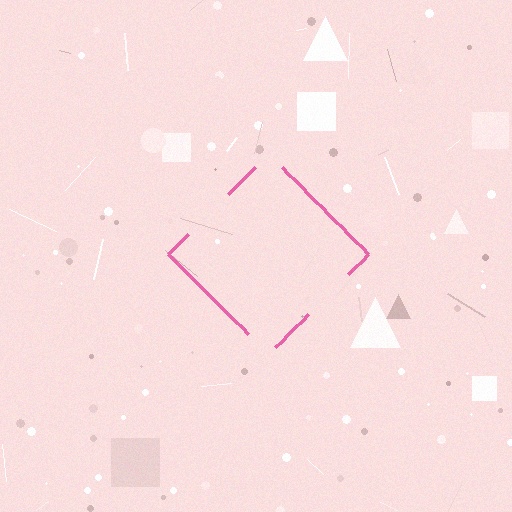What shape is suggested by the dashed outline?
The dashed outline suggests a diamond.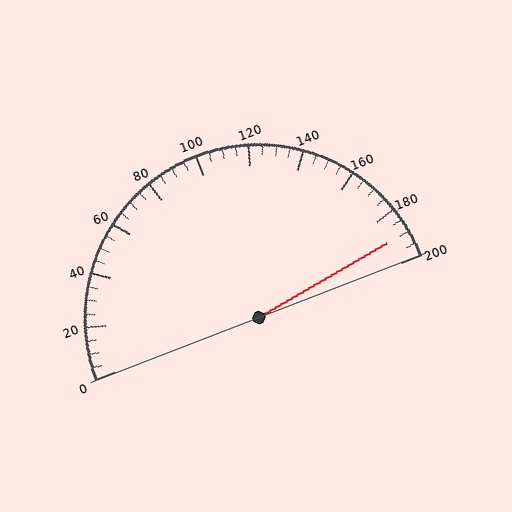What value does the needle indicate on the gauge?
The needle indicates approximately 190.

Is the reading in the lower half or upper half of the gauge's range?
The reading is in the upper half of the range (0 to 200).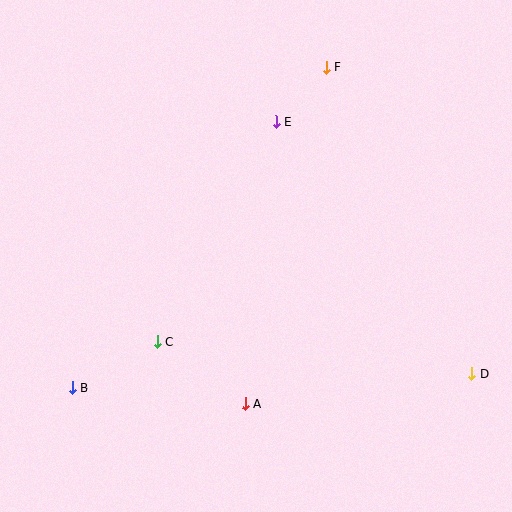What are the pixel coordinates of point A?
Point A is at (245, 404).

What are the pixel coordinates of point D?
Point D is at (472, 374).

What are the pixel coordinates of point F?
Point F is at (326, 68).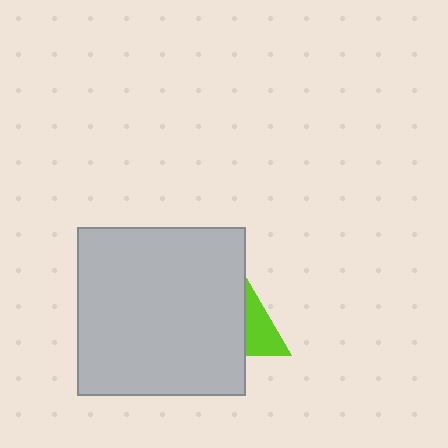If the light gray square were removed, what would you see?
You would see the complete lime triangle.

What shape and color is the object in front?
The object in front is a light gray square.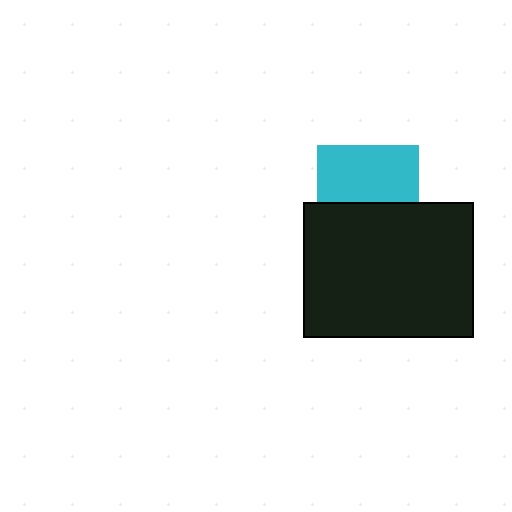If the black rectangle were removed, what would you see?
You would see the complete cyan square.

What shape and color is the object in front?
The object in front is a black rectangle.